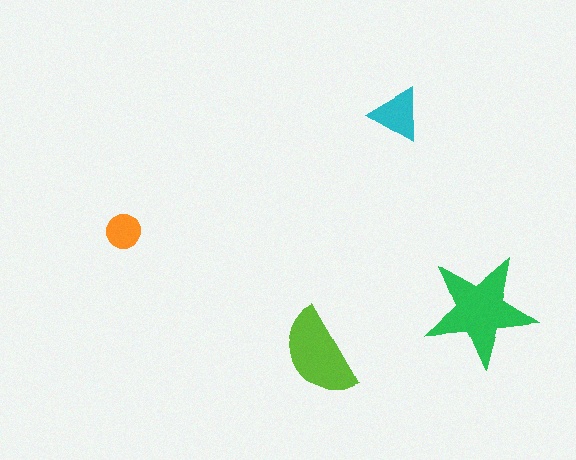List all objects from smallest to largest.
The orange circle, the cyan triangle, the lime semicircle, the green star.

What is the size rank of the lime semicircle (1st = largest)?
2nd.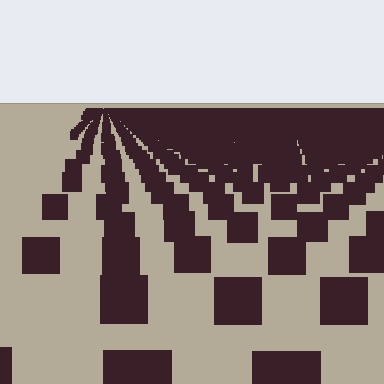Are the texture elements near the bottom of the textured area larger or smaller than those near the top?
Larger. Near the bottom, elements are closer to the viewer and appear at a bigger on-screen size.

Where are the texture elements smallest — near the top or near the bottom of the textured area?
Near the top.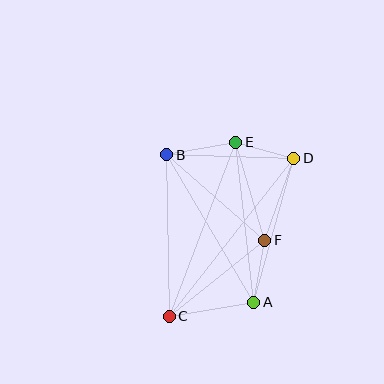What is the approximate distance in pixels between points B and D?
The distance between B and D is approximately 127 pixels.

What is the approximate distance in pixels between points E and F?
The distance between E and F is approximately 102 pixels.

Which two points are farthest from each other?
Points C and D are farthest from each other.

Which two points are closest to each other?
Points D and E are closest to each other.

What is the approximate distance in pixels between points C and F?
The distance between C and F is approximately 122 pixels.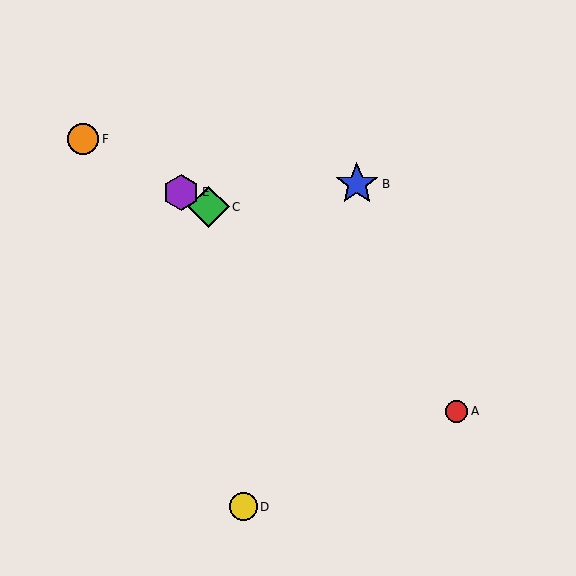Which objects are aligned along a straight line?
Objects C, E, F are aligned along a straight line.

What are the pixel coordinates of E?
Object E is at (181, 192).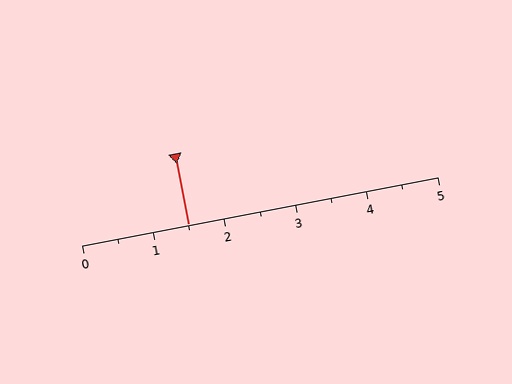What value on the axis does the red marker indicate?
The marker indicates approximately 1.5.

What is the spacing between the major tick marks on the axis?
The major ticks are spaced 1 apart.